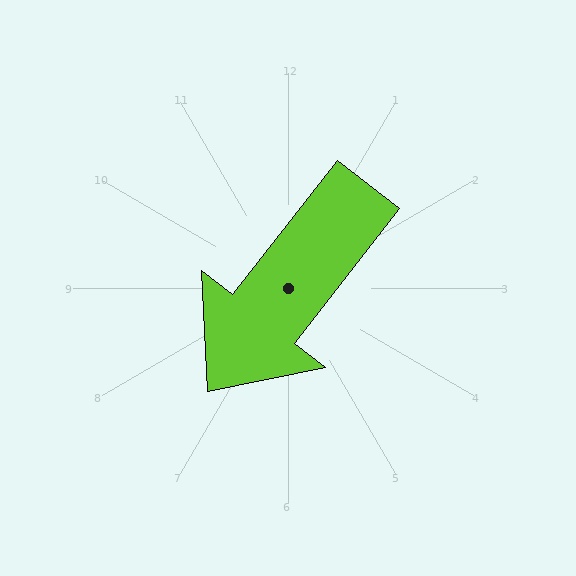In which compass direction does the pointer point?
Southwest.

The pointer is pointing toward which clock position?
Roughly 7 o'clock.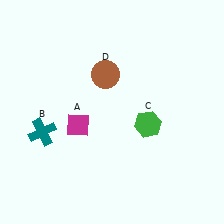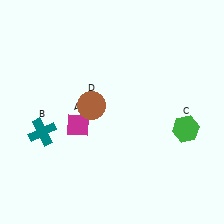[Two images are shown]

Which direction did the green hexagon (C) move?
The green hexagon (C) moved right.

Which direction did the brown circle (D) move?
The brown circle (D) moved down.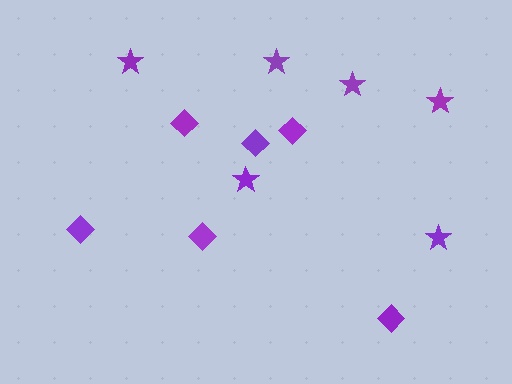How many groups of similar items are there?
There are 2 groups: one group of stars (6) and one group of diamonds (6).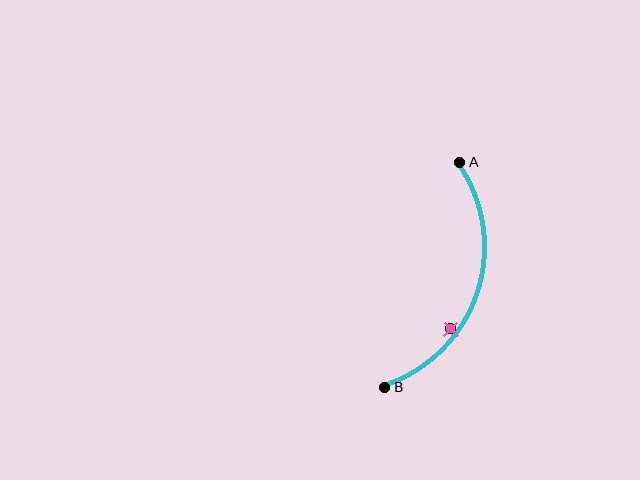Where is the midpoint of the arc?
The arc midpoint is the point on the curve farthest from the straight line joining A and B. It sits to the right of that line.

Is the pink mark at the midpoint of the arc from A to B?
No — the pink mark does not lie on the arc at all. It sits slightly inside the curve.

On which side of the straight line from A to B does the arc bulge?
The arc bulges to the right of the straight line connecting A and B.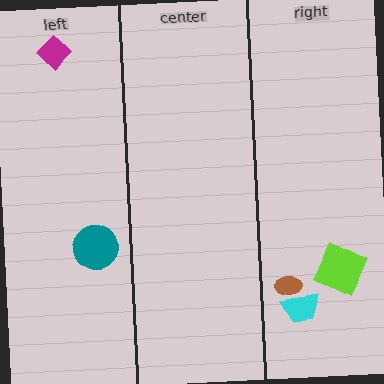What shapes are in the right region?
The brown ellipse, the cyan trapezoid, the lime square.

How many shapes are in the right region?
3.